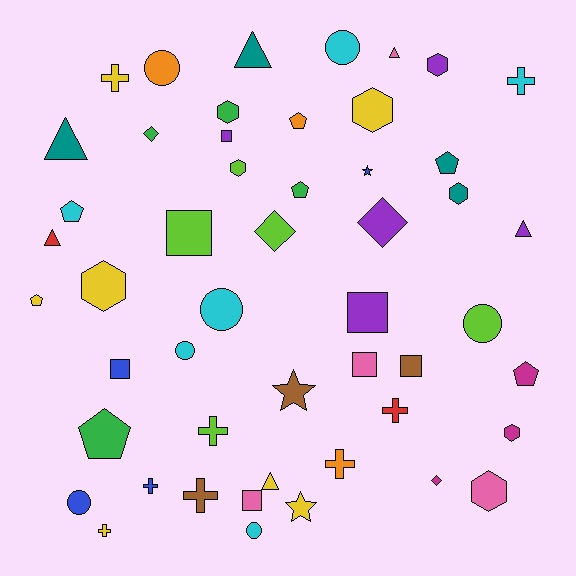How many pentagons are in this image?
There are 7 pentagons.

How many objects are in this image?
There are 50 objects.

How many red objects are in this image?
There are 2 red objects.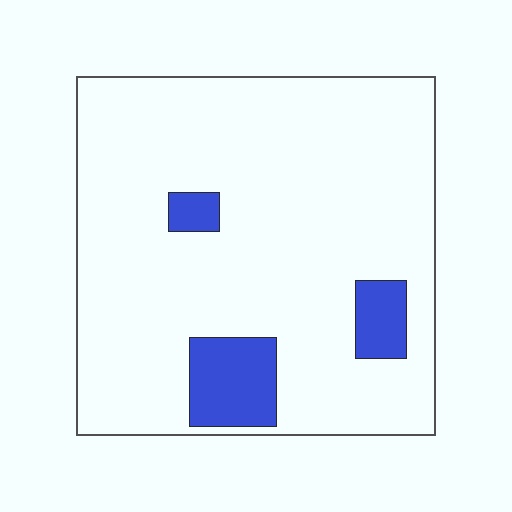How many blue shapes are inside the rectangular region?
3.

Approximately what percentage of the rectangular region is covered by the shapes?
Approximately 10%.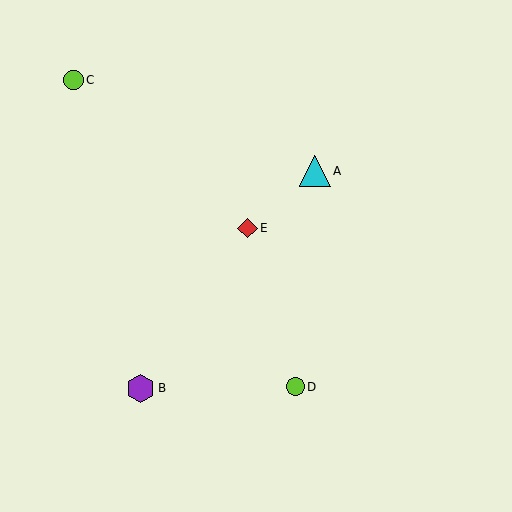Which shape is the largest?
The cyan triangle (labeled A) is the largest.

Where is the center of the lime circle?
The center of the lime circle is at (295, 387).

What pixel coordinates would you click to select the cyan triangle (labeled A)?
Click at (315, 171) to select the cyan triangle A.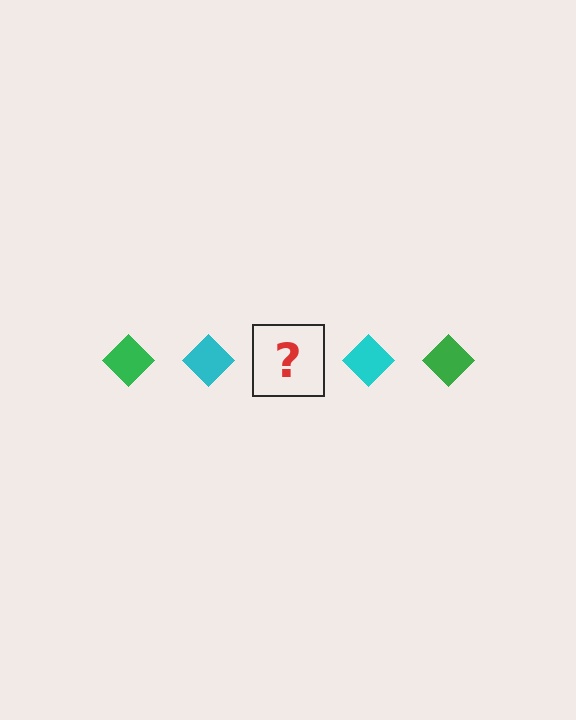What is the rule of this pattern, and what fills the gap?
The rule is that the pattern cycles through green, cyan diamonds. The gap should be filled with a green diamond.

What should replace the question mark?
The question mark should be replaced with a green diamond.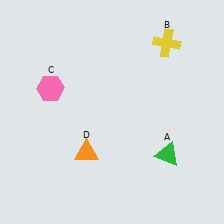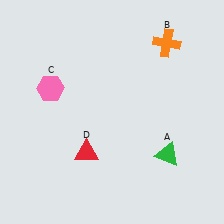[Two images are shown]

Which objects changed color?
B changed from yellow to orange. D changed from orange to red.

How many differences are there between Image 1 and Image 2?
There are 2 differences between the two images.